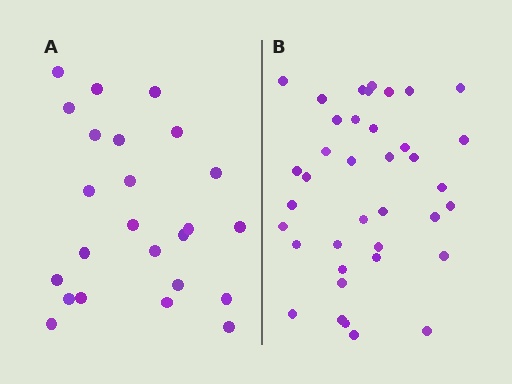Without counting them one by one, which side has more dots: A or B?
Region B (the right region) has more dots.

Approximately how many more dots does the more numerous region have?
Region B has approximately 15 more dots than region A.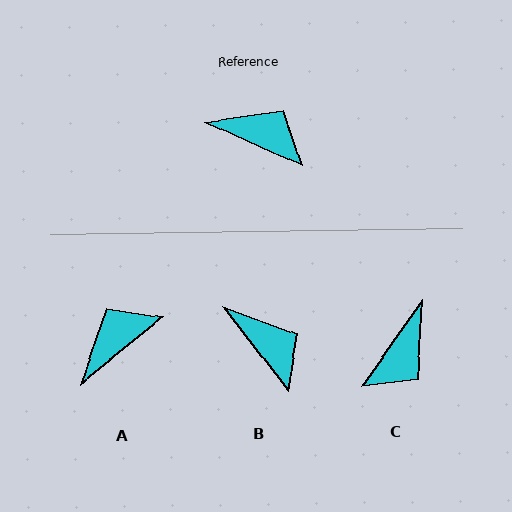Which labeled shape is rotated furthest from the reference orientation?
C, about 101 degrees away.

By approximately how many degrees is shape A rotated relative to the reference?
Approximately 63 degrees counter-clockwise.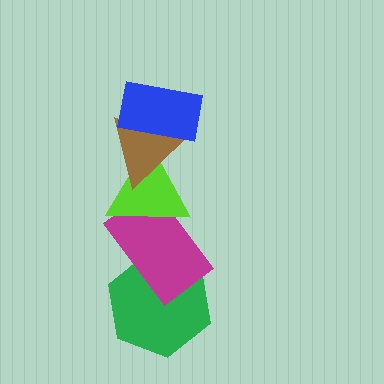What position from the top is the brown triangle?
The brown triangle is 2nd from the top.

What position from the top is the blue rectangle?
The blue rectangle is 1st from the top.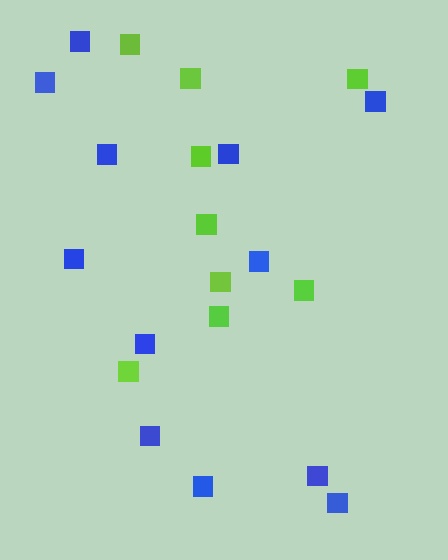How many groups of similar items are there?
There are 2 groups: one group of lime squares (9) and one group of blue squares (12).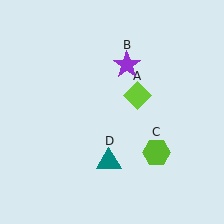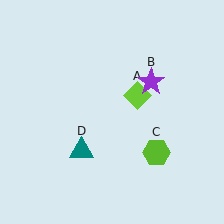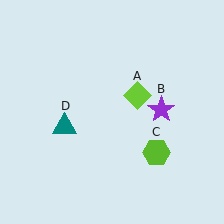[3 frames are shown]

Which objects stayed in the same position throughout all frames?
Lime diamond (object A) and lime hexagon (object C) remained stationary.